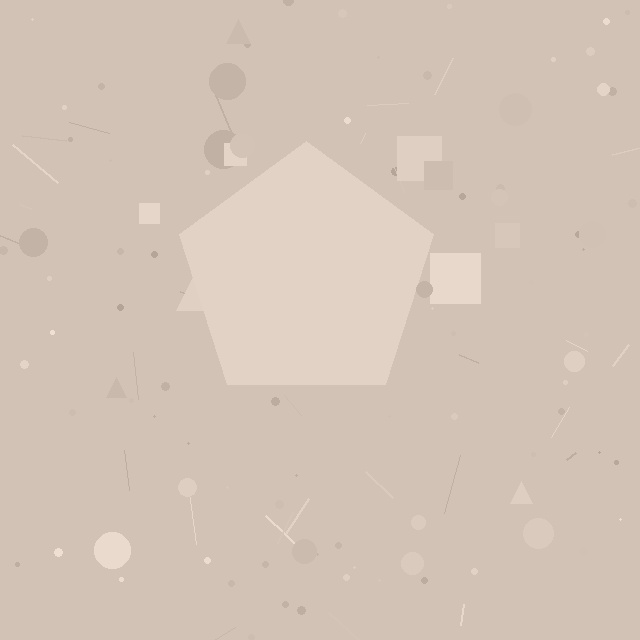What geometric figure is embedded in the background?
A pentagon is embedded in the background.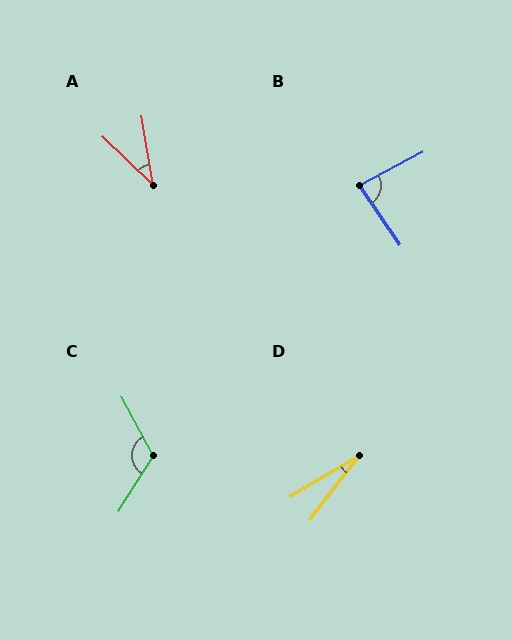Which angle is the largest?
C, at approximately 120 degrees.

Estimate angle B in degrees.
Approximately 83 degrees.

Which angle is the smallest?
D, at approximately 21 degrees.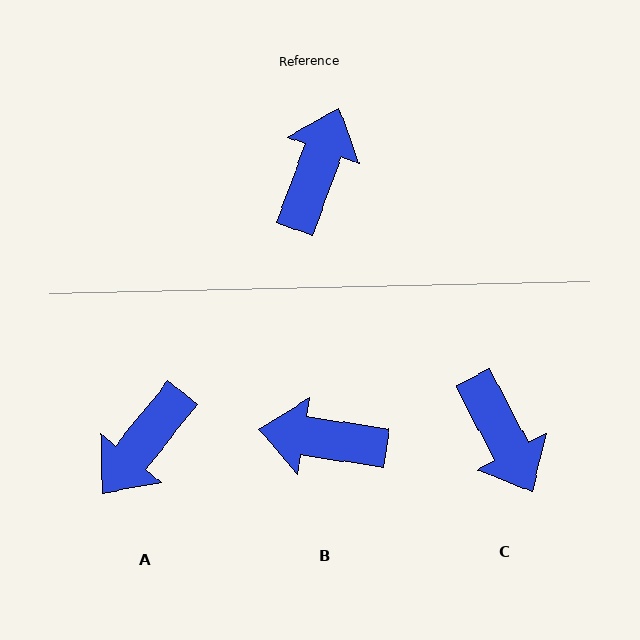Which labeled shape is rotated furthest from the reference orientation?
A, about 161 degrees away.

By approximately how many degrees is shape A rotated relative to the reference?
Approximately 161 degrees counter-clockwise.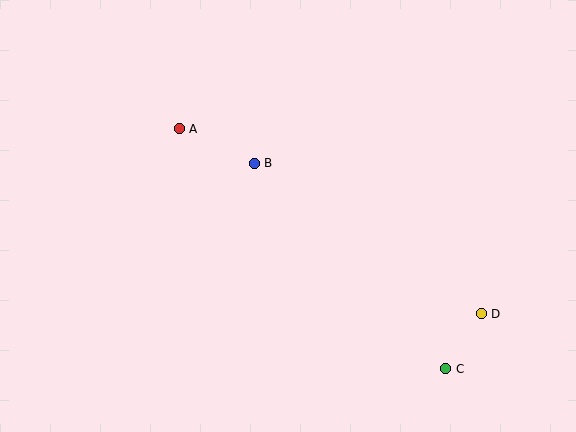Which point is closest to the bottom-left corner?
Point A is closest to the bottom-left corner.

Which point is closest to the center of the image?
Point B at (254, 163) is closest to the center.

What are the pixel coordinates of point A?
Point A is at (179, 129).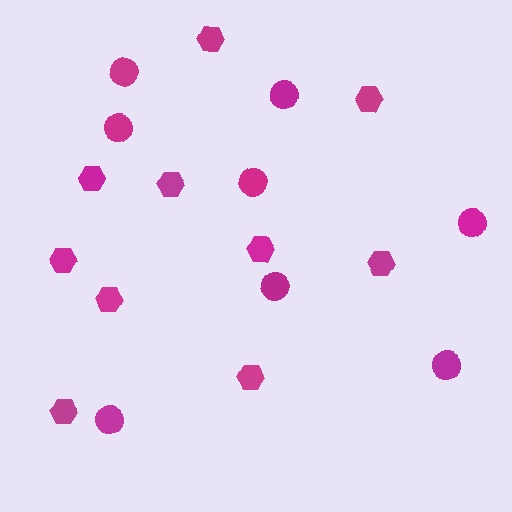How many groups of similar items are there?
There are 2 groups: one group of hexagons (10) and one group of circles (8).